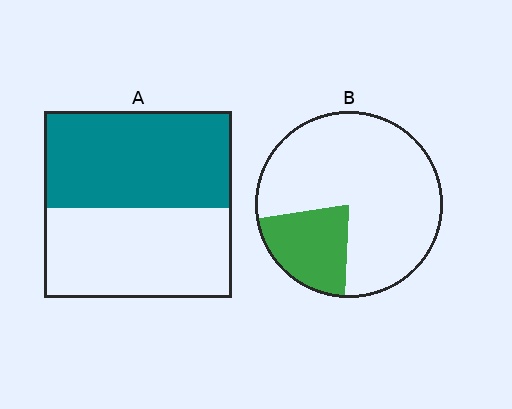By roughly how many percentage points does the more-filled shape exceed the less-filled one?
By roughly 30 percentage points (A over B).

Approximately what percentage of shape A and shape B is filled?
A is approximately 50% and B is approximately 20%.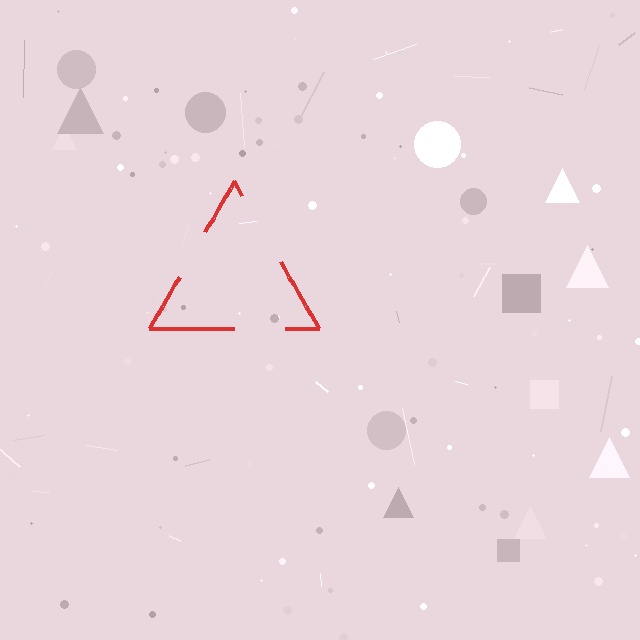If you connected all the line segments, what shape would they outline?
They would outline a triangle.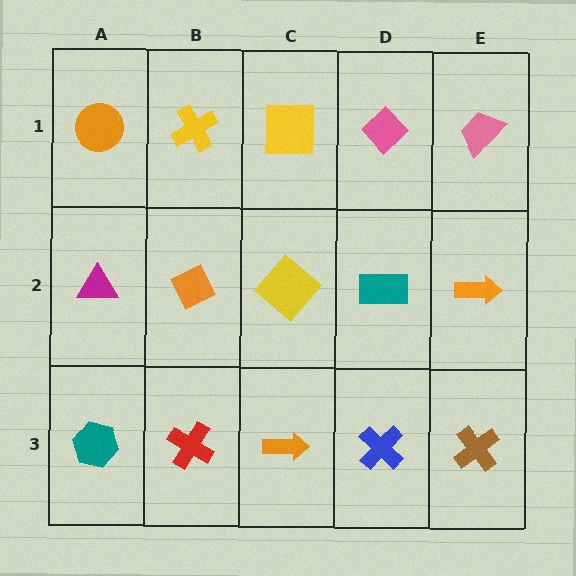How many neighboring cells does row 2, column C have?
4.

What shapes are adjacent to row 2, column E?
A pink trapezoid (row 1, column E), a brown cross (row 3, column E), a teal rectangle (row 2, column D).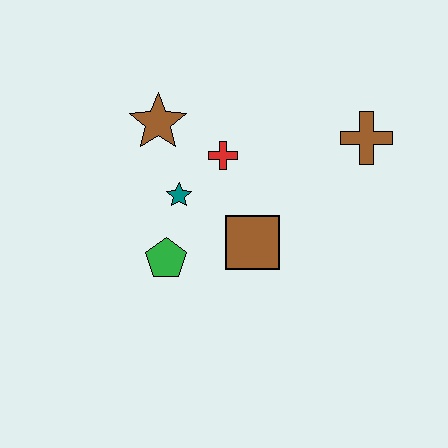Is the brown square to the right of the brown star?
Yes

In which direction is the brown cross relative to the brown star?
The brown cross is to the right of the brown star.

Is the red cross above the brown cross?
No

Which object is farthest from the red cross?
The brown cross is farthest from the red cross.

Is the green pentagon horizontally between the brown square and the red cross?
No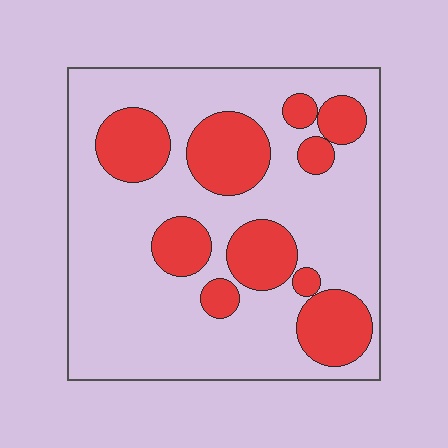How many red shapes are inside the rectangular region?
10.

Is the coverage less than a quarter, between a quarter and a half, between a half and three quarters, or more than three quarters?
Between a quarter and a half.